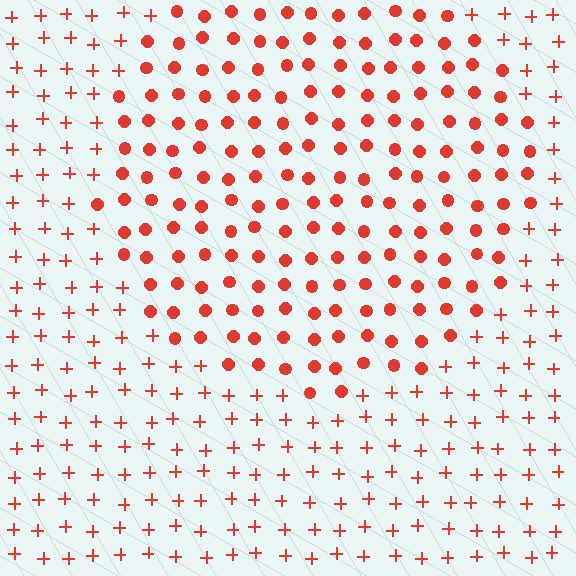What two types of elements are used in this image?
The image uses circles inside the circle region and plus signs outside it.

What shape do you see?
I see a circle.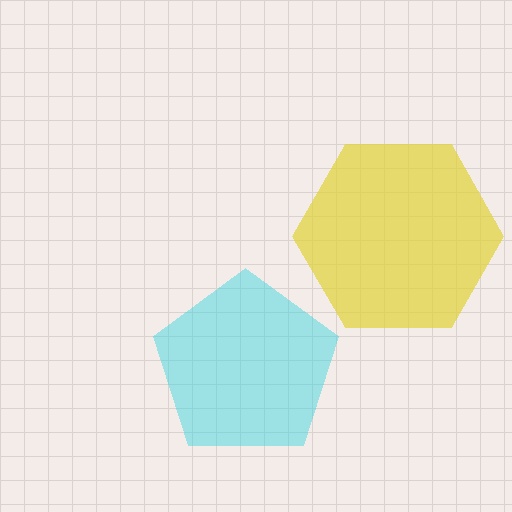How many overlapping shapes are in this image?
There are 2 overlapping shapes in the image.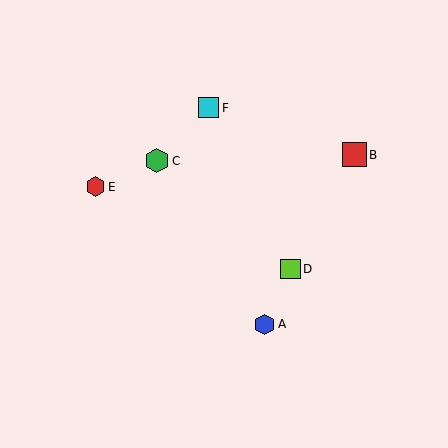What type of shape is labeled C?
Shape C is a green hexagon.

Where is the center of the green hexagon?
The center of the green hexagon is at (157, 161).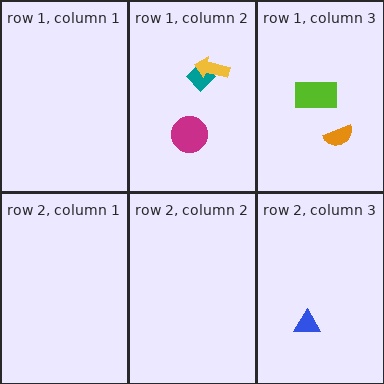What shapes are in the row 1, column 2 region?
The teal diamond, the magenta circle, the yellow arrow.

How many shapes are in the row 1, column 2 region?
3.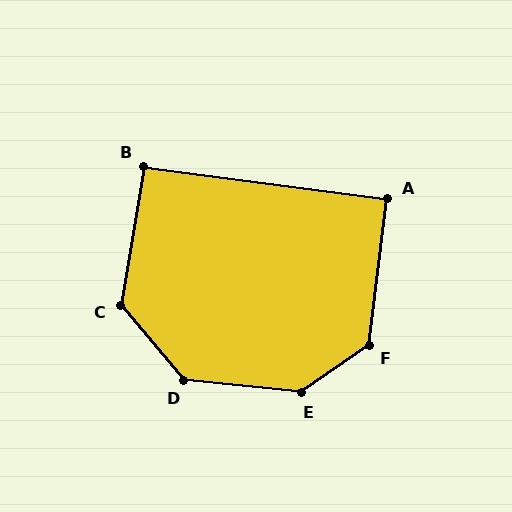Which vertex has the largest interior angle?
E, at approximately 139 degrees.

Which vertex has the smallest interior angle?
A, at approximately 90 degrees.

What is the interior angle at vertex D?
Approximately 136 degrees (obtuse).